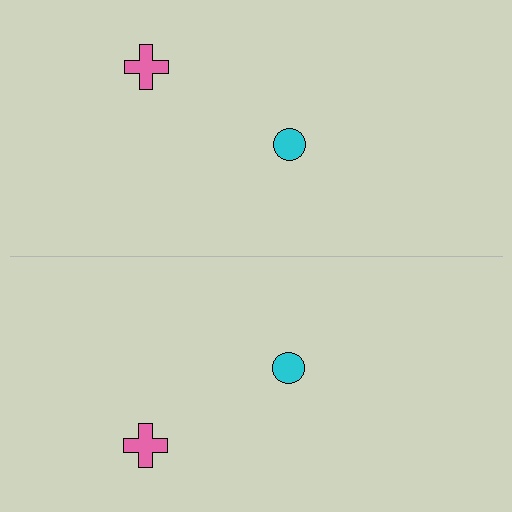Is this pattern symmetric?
Yes, this pattern has bilateral (reflection) symmetry.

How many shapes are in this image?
There are 4 shapes in this image.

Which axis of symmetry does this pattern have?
The pattern has a horizontal axis of symmetry running through the center of the image.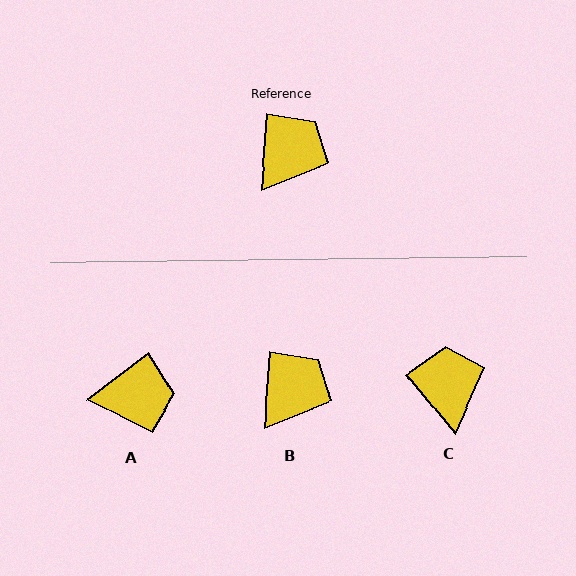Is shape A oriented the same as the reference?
No, it is off by about 49 degrees.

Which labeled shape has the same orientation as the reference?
B.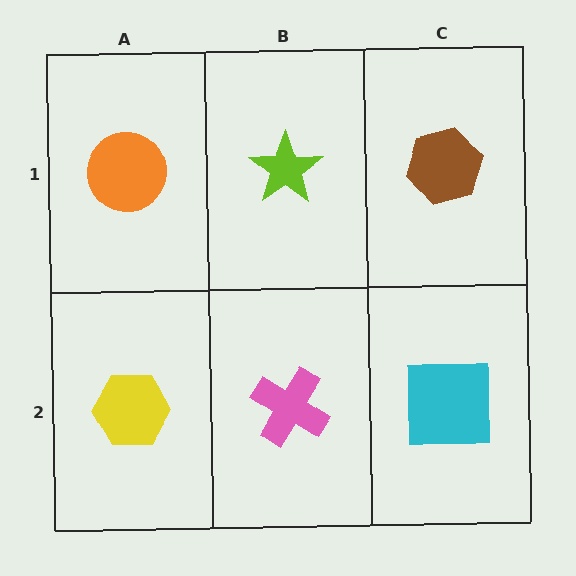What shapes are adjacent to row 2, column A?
An orange circle (row 1, column A), a pink cross (row 2, column B).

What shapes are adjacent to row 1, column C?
A cyan square (row 2, column C), a lime star (row 1, column B).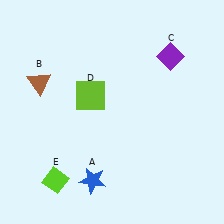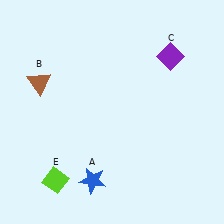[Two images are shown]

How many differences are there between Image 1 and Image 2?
There is 1 difference between the two images.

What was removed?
The lime square (D) was removed in Image 2.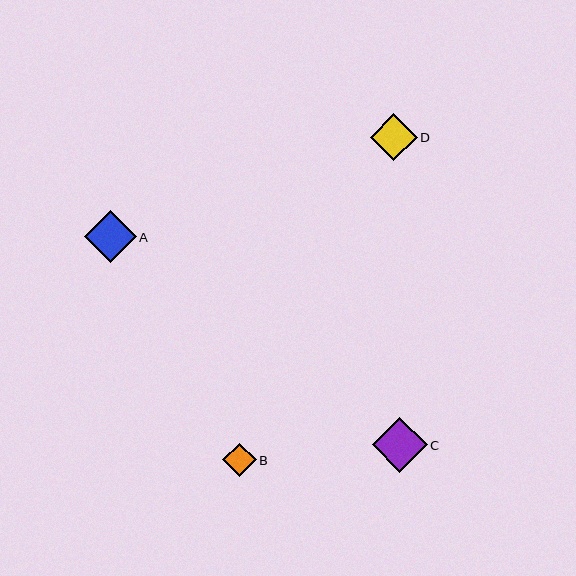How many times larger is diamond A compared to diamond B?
Diamond A is approximately 1.5 times the size of diamond B.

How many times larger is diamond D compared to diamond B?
Diamond D is approximately 1.4 times the size of diamond B.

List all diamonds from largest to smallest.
From largest to smallest: C, A, D, B.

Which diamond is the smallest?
Diamond B is the smallest with a size of approximately 33 pixels.